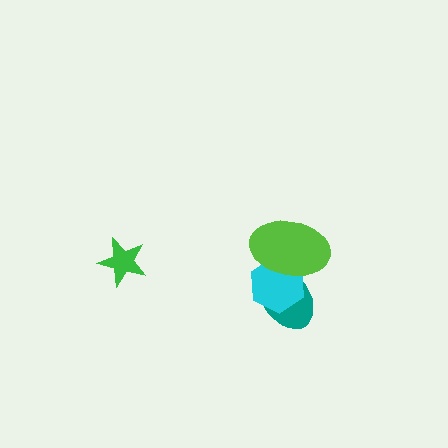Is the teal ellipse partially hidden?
Yes, it is partially covered by another shape.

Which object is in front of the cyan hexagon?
The lime ellipse is in front of the cyan hexagon.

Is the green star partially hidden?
No, no other shape covers it.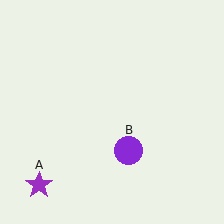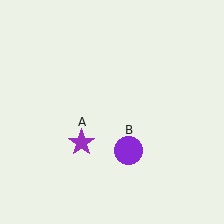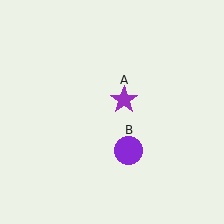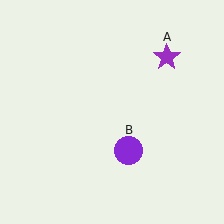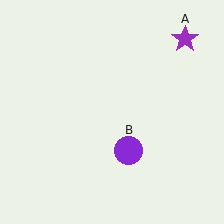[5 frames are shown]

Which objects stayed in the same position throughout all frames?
Purple circle (object B) remained stationary.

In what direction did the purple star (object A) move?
The purple star (object A) moved up and to the right.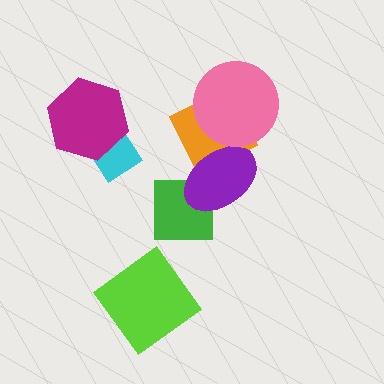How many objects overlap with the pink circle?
1 object overlaps with the pink circle.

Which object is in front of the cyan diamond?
The magenta hexagon is in front of the cyan diamond.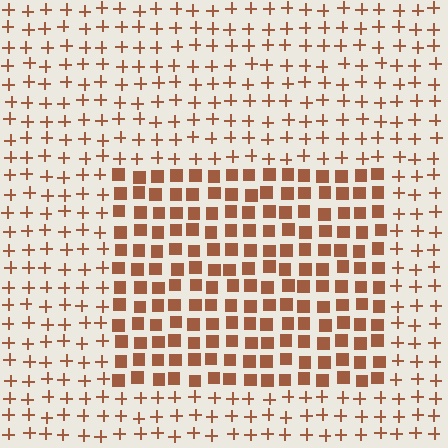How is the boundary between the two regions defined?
The boundary is defined by a change in element shape: squares inside vs. plus signs outside. All elements share the same color and spacing.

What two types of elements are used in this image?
The image uses squares inside the rectangle region and plus signs outside it.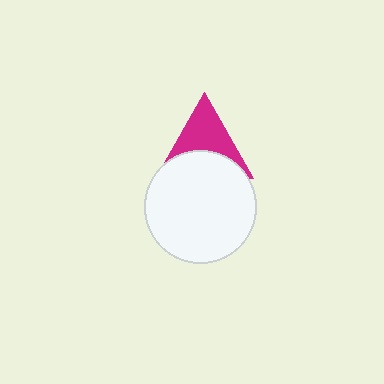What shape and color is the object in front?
The object in front is a white circle.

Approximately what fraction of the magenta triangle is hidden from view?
Roughly 46% of the magenta triangle is hidden behind the white circle.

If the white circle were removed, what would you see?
You would see the complete magenta triangle.